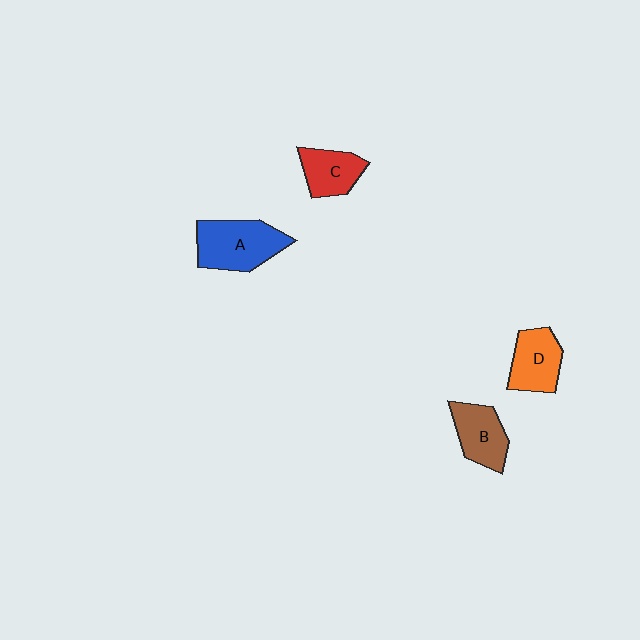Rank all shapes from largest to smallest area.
From largest to smallest: A (blue), D (orange), B (brown), C (red).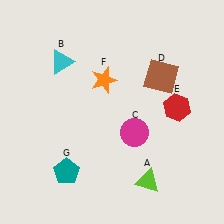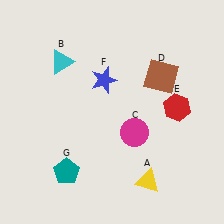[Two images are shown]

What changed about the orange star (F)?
In Image 1, F is orange. In Image 2, it changed to blue.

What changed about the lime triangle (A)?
In Image 1, A is lime. In Image 2, it changed to yellow.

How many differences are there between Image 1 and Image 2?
There are 2 differences between the two images.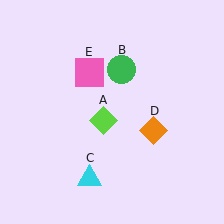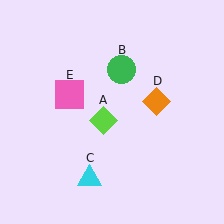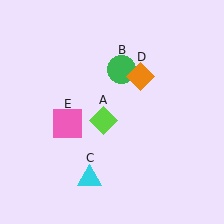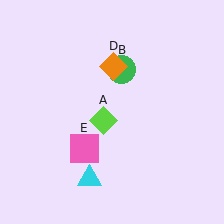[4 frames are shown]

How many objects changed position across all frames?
2 objects changed position: orange diamond (object D), pink square (object E).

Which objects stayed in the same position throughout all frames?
Lime diamond (object A) and green circle (object B) and cyan triangle (object C) remained stationary.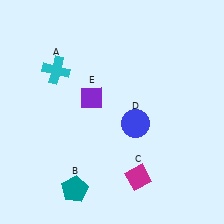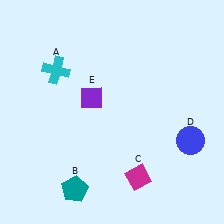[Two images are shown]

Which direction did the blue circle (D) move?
The blue circle (D) moved right.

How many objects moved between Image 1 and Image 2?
1 object moved between the two images.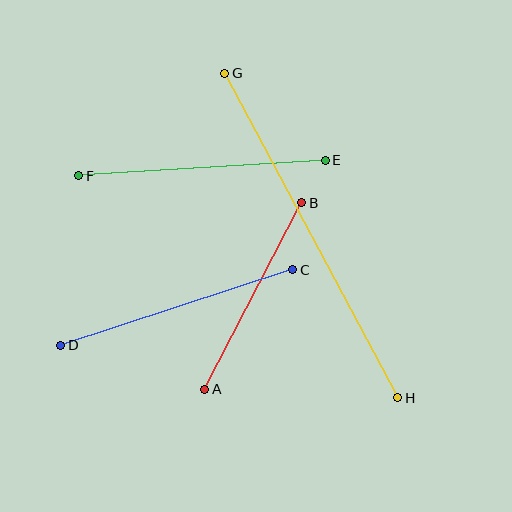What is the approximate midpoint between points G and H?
The midpoint is at approximately (311, 236) pixels.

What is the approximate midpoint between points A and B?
The midpoint is at approximately (253, 296) pixels.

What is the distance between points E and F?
The distance is approximately 247 pixels.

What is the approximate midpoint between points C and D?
The midpoint is at approximately (177, 307) pixels.